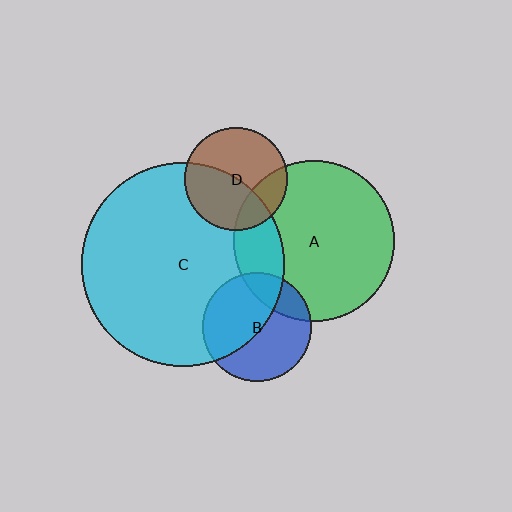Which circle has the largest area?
Circle C (cyan).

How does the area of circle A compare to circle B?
Approximately 2.2 times.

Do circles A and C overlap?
Yes.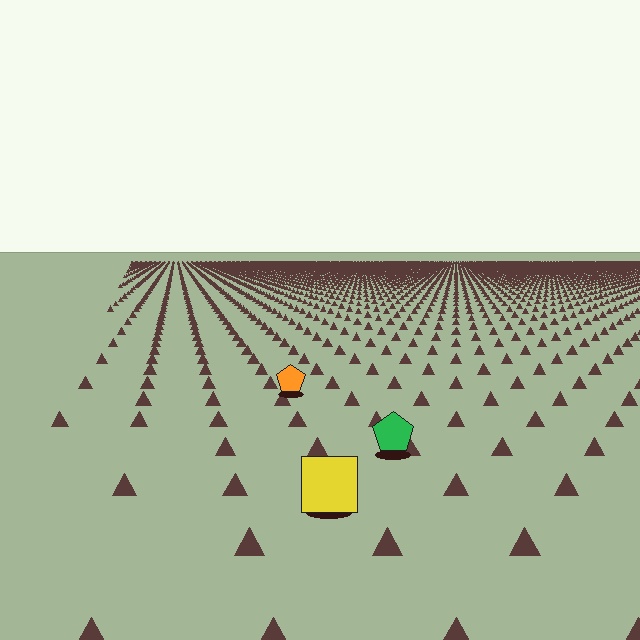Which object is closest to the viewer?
The yellow square is closest. The texture marks near it are larger and more spread out.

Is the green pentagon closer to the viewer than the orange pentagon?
Yes. The green pentagon is closer — you can tell from the texture gradient: the ground texture is coarser near it.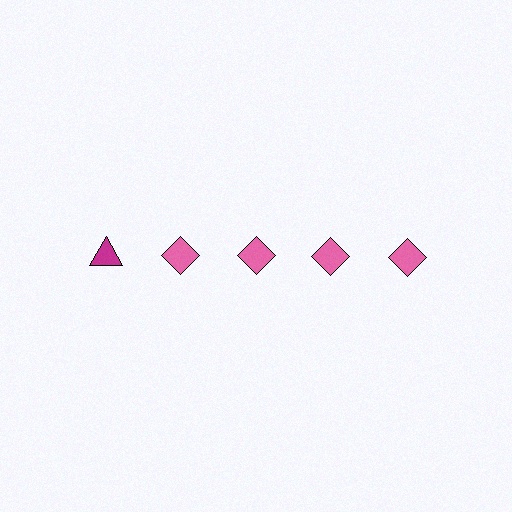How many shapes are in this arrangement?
There are 5 shapes arranged in a grid pattern.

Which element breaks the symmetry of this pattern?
The magenta triangle in the top row, leftmost column breaks the symmetry. All other shapes are pink diamonds.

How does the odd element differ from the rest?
It differs in both color (magenta instead of pink) and shape (triangle instead of diamond).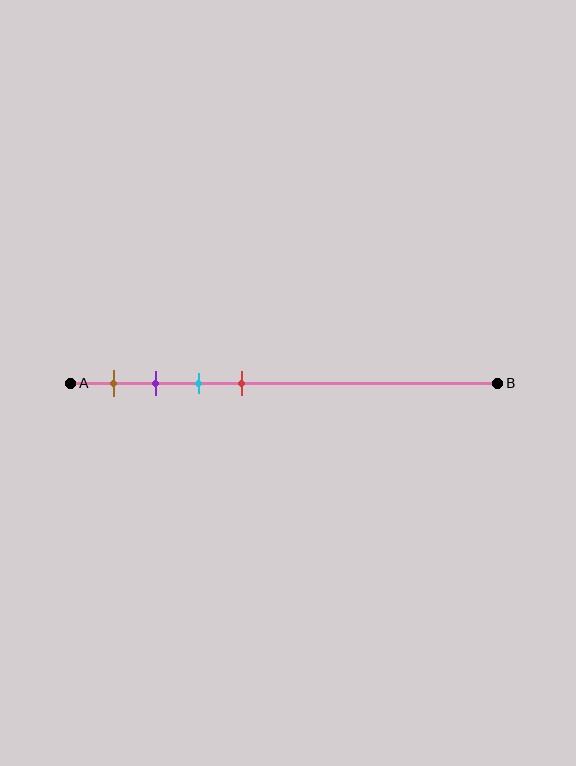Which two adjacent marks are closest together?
The purple and cyan marks are the closest adjacent pair.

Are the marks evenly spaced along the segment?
Yes, the marks are approximately evenly spaced.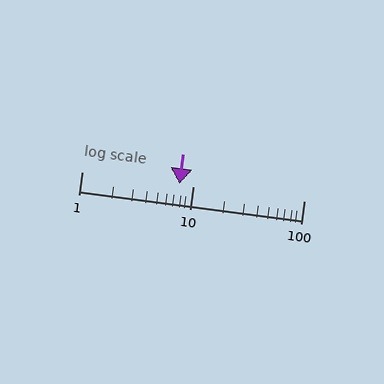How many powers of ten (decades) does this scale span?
The scale spans 2 decades, from 1 to 100.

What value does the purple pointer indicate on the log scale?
The pointer indicates approximately 7.5.